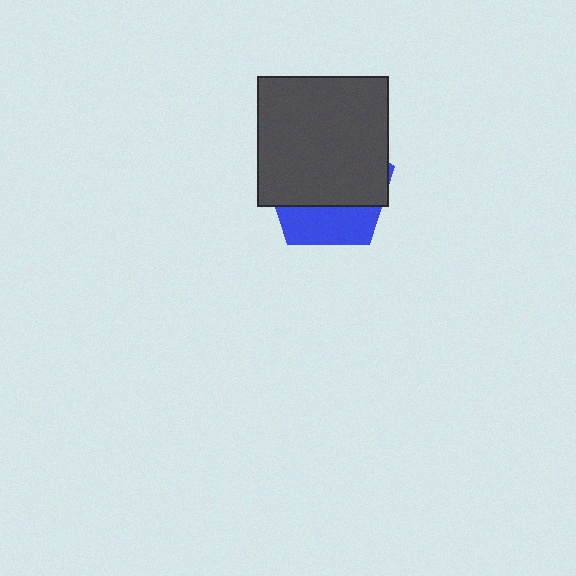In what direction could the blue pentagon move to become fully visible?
The blue pentagon could move down. That would shift it out from behind the dark gray square entirely.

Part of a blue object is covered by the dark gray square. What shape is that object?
It is a pentagon.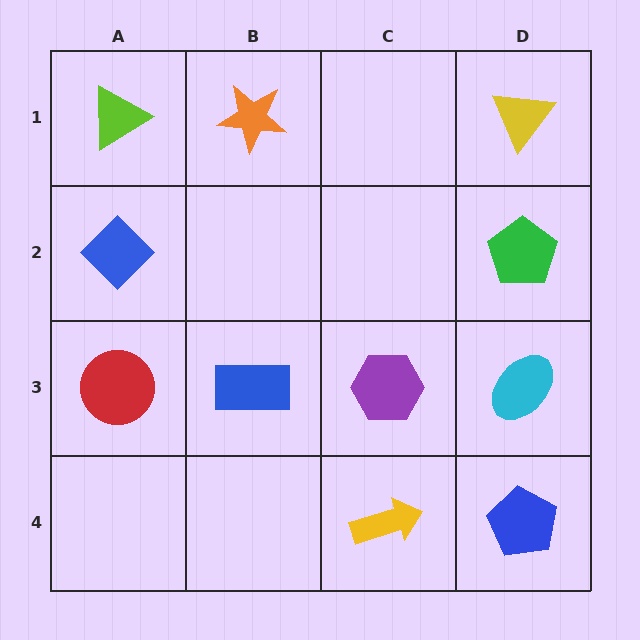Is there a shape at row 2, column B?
No, that cell is empty.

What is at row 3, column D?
A cyan ellipse.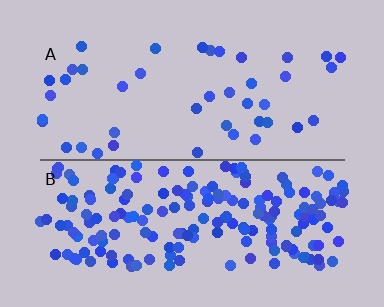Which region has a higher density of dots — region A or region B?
B (the bottom).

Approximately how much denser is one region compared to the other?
Approximately 4.4× — region B over region A.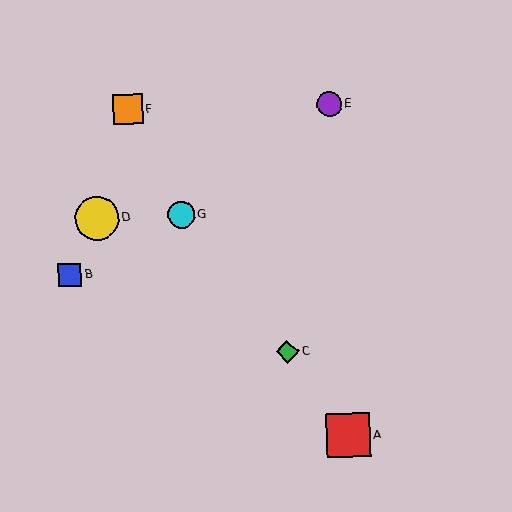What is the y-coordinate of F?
Object F is at y≈109.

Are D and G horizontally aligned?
Yes, both are at y≈218.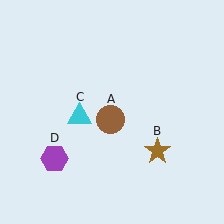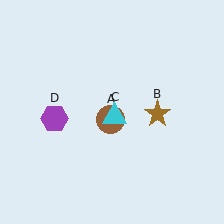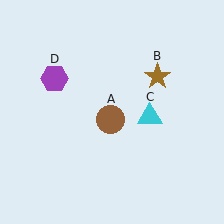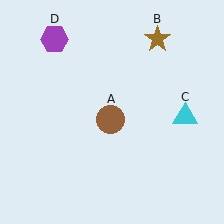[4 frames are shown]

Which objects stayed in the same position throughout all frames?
Brown circle (object A) remained stationary.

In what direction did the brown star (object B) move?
The brown star (object B) moved up.